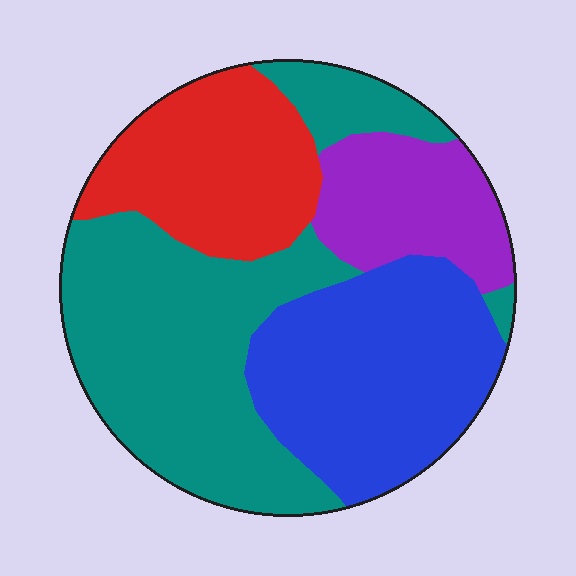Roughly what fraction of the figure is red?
Red takes up about one fifth (1/5) of the figure.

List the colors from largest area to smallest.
From largest to smallest: teal, blue, red, purple.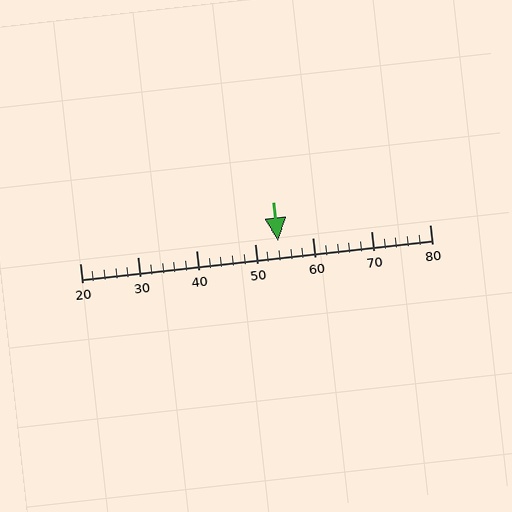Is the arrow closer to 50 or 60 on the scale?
The arrow is closer to 50.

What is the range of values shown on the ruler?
The ruler shows values from 20 to 80.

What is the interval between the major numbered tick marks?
The major tick marks are spaced 10 units apart.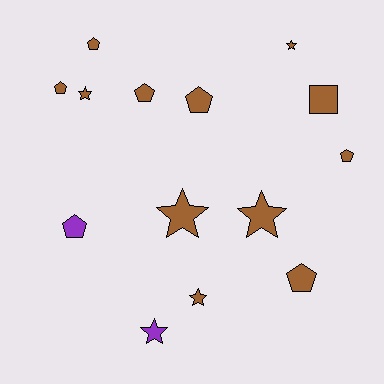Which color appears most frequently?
Brown, with 12 objects.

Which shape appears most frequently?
Pentagon, with 7 objects.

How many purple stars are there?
There is 1 purple star.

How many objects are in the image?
There are 14 objects.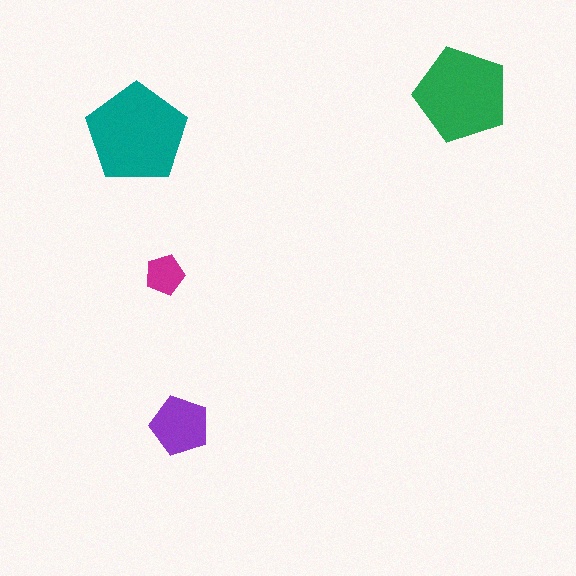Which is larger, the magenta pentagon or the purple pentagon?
The purple one.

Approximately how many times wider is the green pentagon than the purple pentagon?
About 1.5 times wider.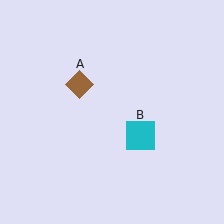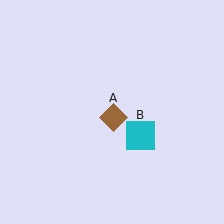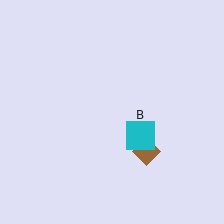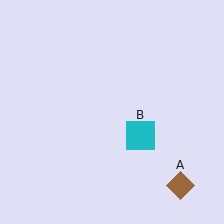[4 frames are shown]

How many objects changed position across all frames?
1 object changed position: brown diamond (object A).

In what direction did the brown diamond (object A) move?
The brown diamond (object A) moved down and to the right.